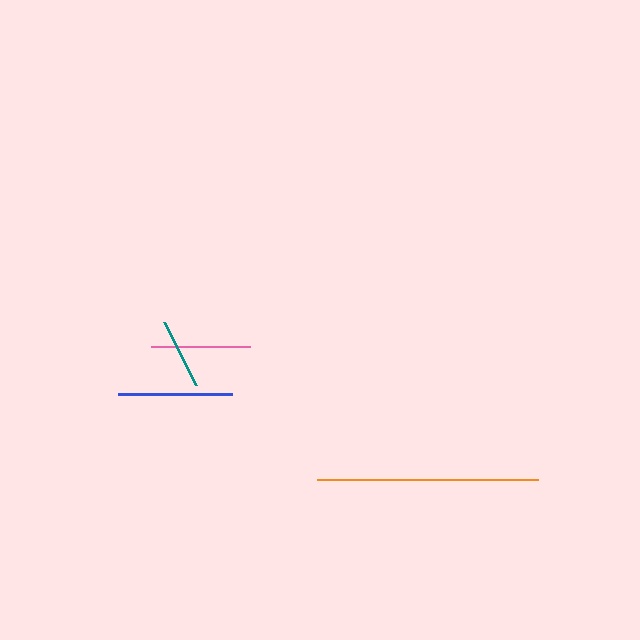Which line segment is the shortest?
The teal line is the shortest at approximately 70 pixels.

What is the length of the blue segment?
The blue segment is approximately 115 pixels long.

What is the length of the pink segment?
The pink segment is approximately 99 pixels long.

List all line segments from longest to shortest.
From longest to shortest: orange, blue, pink, teal.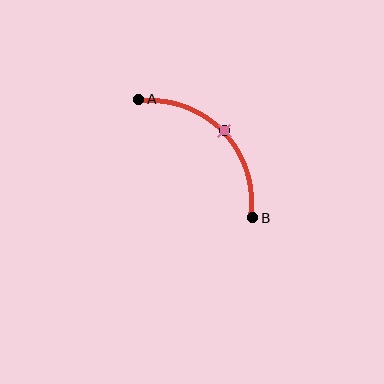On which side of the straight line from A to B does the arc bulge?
The arc bulges above and to the right of the straight line connecting A and B.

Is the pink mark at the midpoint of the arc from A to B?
Yes. The pink mark lies on the arc at equal arc-length from both A and B — it is the arc midpoint.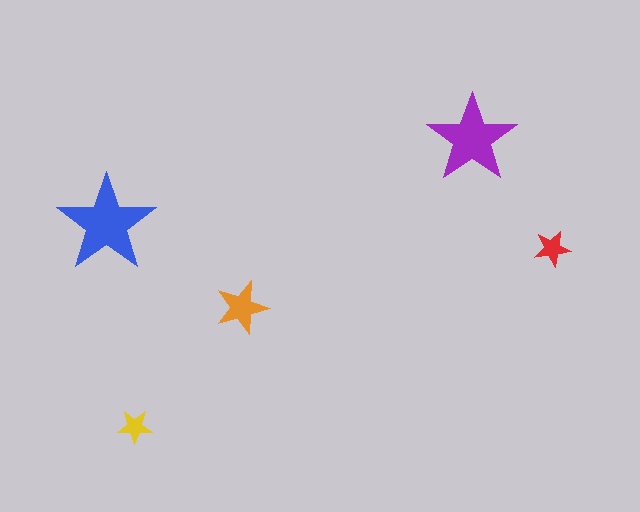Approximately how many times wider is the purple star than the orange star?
About 1.5 times wider.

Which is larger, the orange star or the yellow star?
The orange one.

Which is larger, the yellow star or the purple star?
The purple one.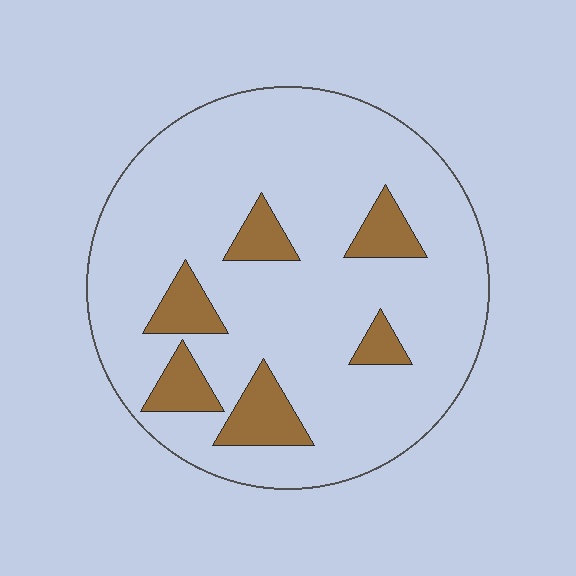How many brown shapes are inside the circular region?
6.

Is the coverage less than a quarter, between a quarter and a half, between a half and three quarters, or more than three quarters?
Less than a quarter.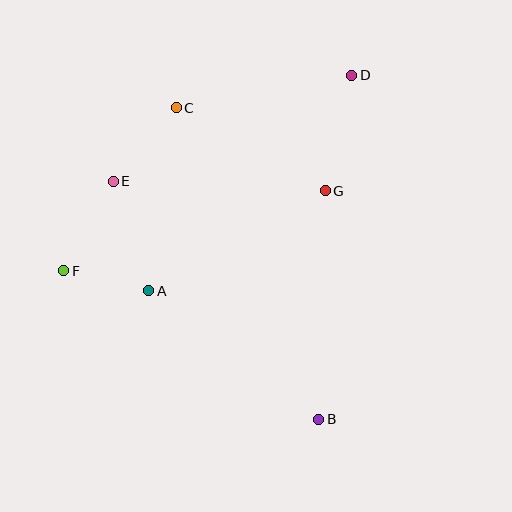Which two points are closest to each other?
Points A and F are closest to each other.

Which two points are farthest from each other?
Points D and F are farthest from each other.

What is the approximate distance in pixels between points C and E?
The distance between C and E is approximately 97 pixels.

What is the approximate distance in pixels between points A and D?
The distance between A and D is approximately 296 pixels.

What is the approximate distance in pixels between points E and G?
The distance between E and G is approximately 212 pixels.